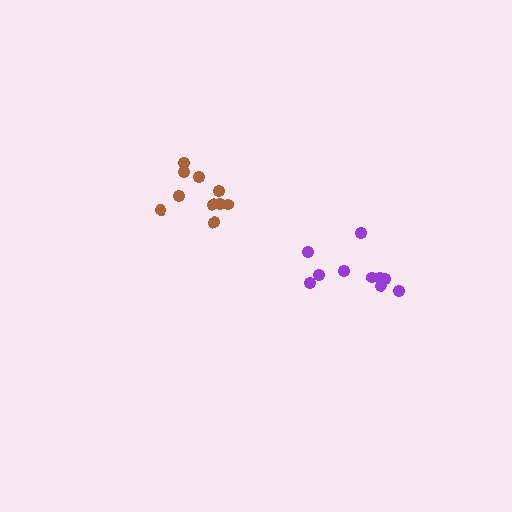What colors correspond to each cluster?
The clusters are colored: brown, purple.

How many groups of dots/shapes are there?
There are 2 groups.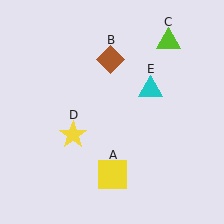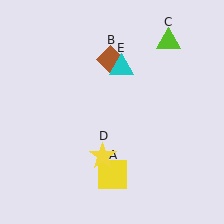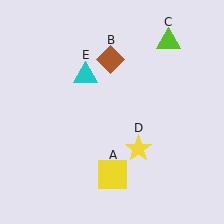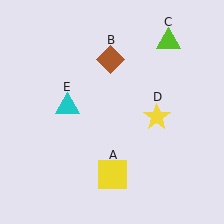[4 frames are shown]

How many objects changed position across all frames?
2 objects changed position: yellow star (object D), cyan triangle (object E).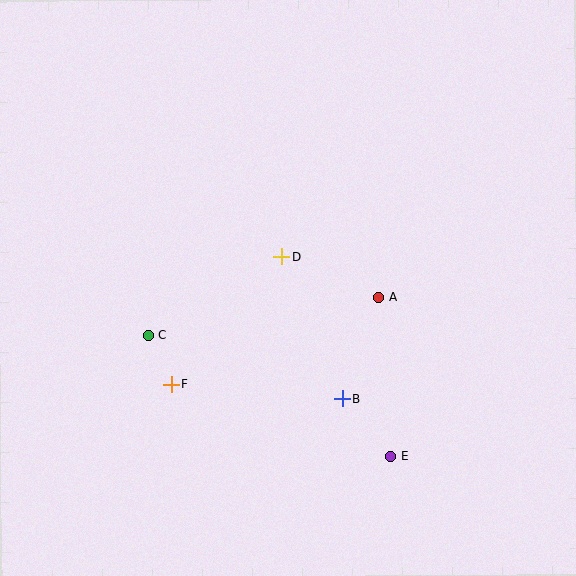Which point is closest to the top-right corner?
Point A is closest to the top-right corner.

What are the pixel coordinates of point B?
Point B is at (342, 398).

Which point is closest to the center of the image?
Point D at (282, 257) is closest to the center.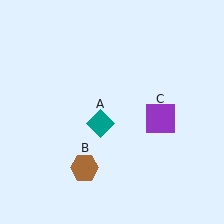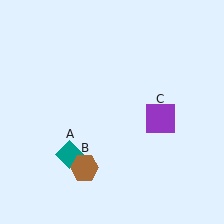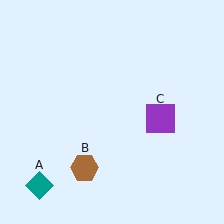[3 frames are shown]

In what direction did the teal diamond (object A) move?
The teal diamond (object A) moved down and to the left.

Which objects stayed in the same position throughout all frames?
Brown hexagon (object B) and purple square (object C) remained stationary.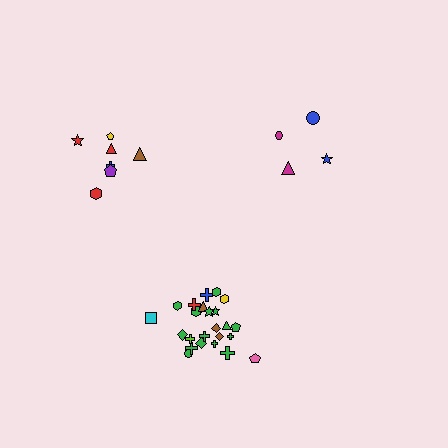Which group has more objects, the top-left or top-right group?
The top-left group.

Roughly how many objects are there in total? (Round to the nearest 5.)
Roughly 35 objects in total.